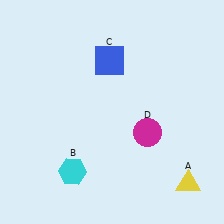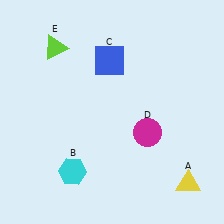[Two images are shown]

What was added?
A lime triangle (E) was added in Image 2.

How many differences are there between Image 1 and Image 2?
There is 1 difference between the two images.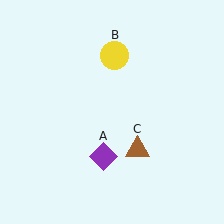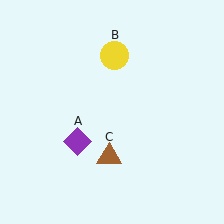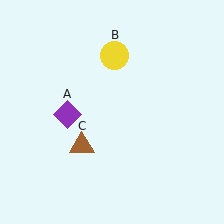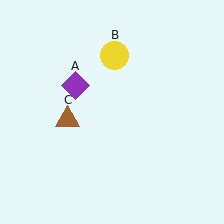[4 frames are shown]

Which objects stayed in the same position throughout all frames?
Yellow circle (object B) remained stationary.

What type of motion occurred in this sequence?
The purple diamond (object A), brown triangle (object C) rotated clockwise around the center of the scene.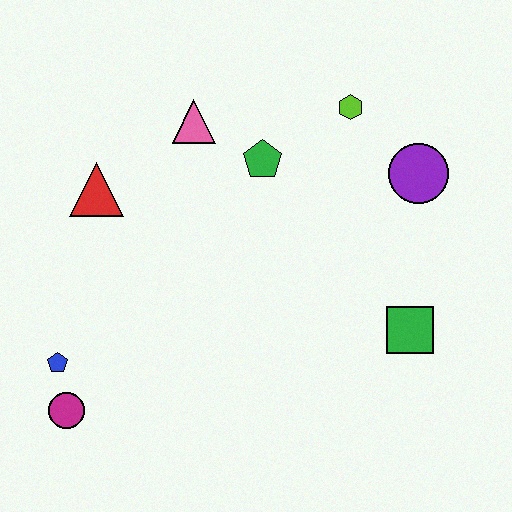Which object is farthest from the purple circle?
The magenta circle is farthest from the purple circle.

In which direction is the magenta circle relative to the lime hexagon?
The magenta circle is below the lime hexagon.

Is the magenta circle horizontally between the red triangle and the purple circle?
No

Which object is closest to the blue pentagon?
The magenta circle is closest to the blue pentagon.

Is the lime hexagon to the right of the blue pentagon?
Yes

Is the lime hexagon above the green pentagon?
Yes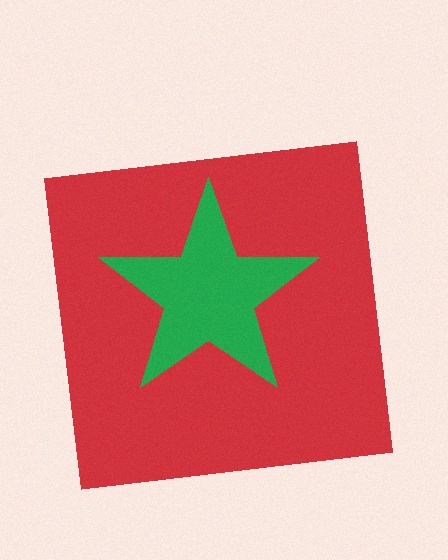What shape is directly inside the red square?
The green star.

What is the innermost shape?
The green star.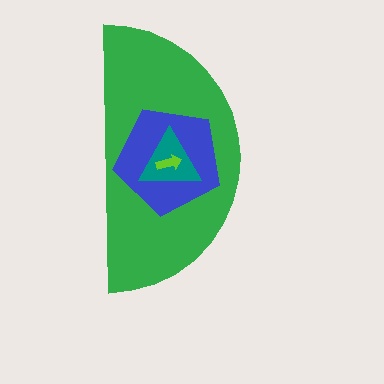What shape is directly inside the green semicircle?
The blue pentagon.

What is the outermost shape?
The green semicircle.